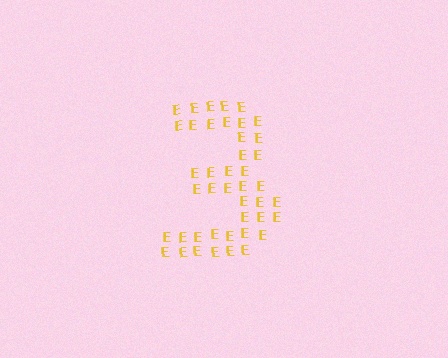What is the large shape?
The large shape is the digit 3.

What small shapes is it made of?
It is made of small letter E's.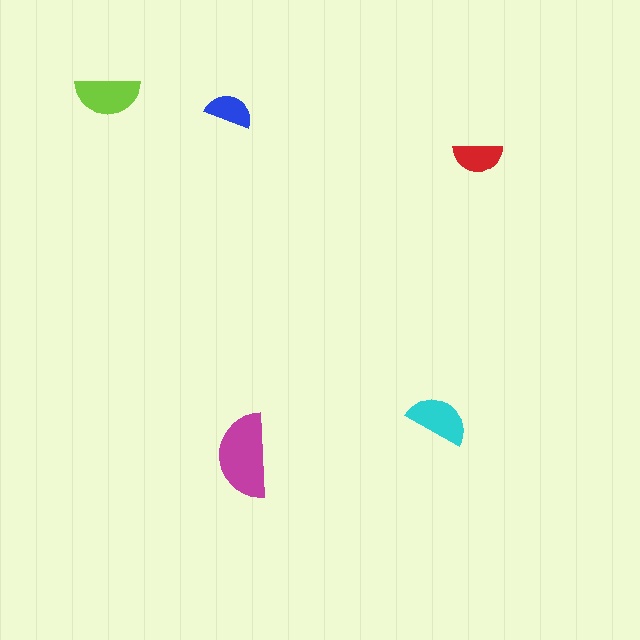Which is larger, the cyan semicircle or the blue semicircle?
The cyan one.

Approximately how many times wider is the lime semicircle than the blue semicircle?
About 1.5 times wider.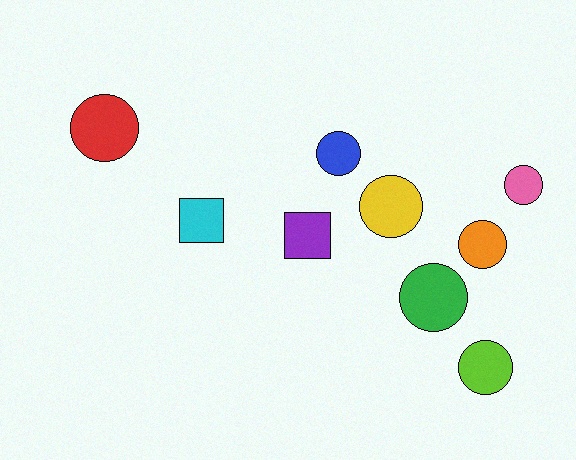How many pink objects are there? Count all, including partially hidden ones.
There is 1 pink object.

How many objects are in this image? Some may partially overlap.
There are 9 objects.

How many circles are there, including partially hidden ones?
There are 7 circles.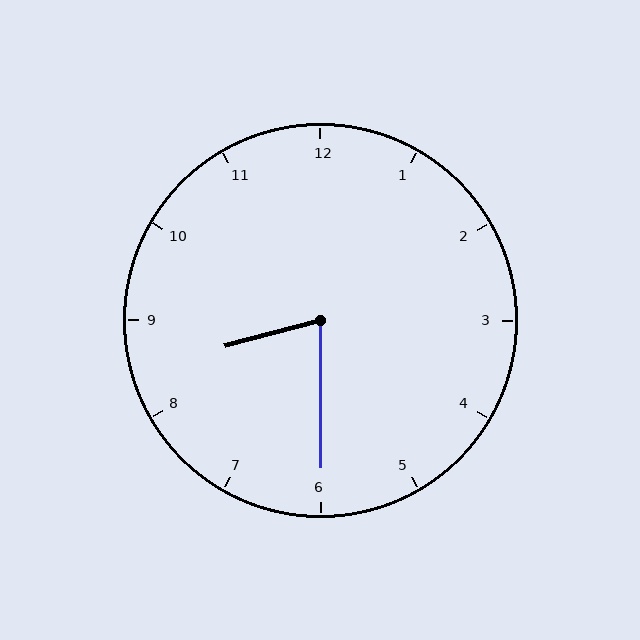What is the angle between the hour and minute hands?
Approximately 75 degrees.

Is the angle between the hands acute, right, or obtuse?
It is acute.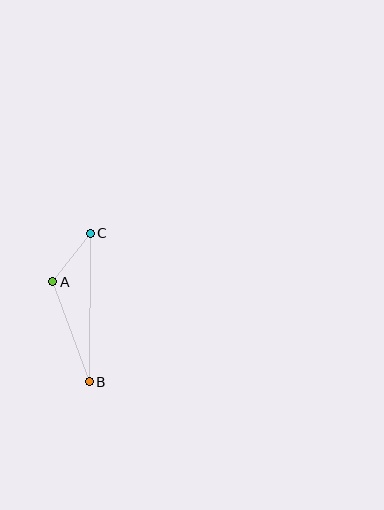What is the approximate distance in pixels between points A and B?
The distance between A and B is approximately 106 pixels.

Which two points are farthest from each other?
Points B and C are farthest from each other.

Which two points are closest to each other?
Points A and C are closest to each other.